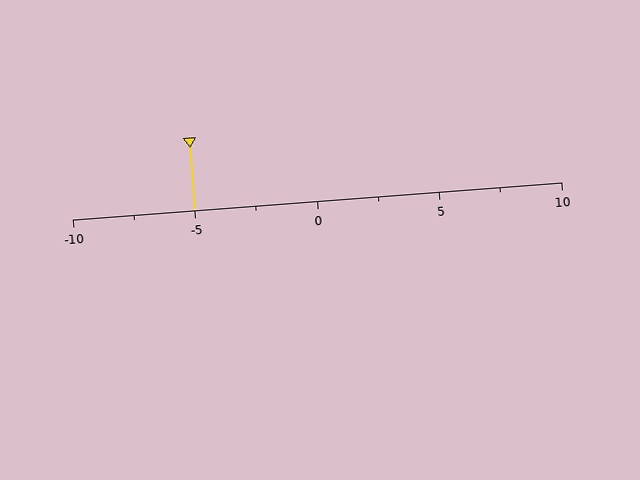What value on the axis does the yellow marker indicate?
The marker indicates approximately -5.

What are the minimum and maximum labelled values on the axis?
The axis runs from -10 to 10.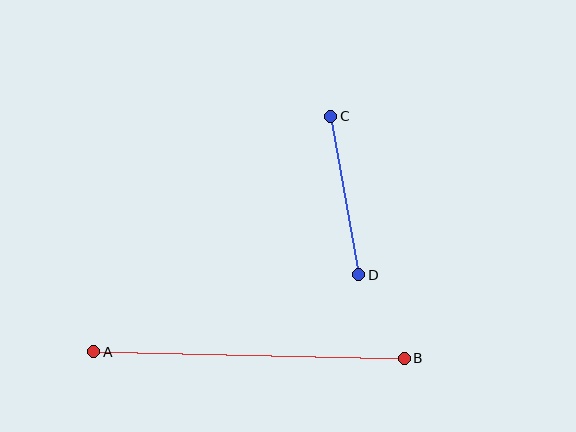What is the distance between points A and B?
The distance is approximately 311 pixels.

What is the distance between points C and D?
The distance is approximately 161 pixels.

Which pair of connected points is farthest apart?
Points A and B are farthest apart.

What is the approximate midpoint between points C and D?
The midpoint is at approximately (345, 195) pixels.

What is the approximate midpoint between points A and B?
The midpoint is at approximately (249, 355) pixels.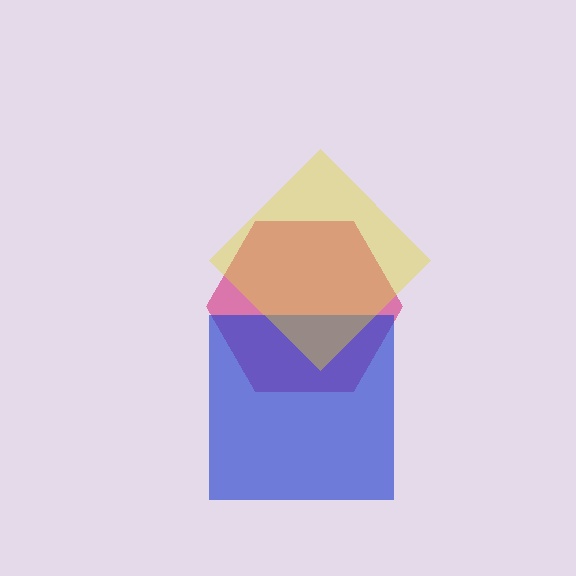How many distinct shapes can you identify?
There are 3 distinct shapes: a magenta hexagon, a blue square, a yellow diamond.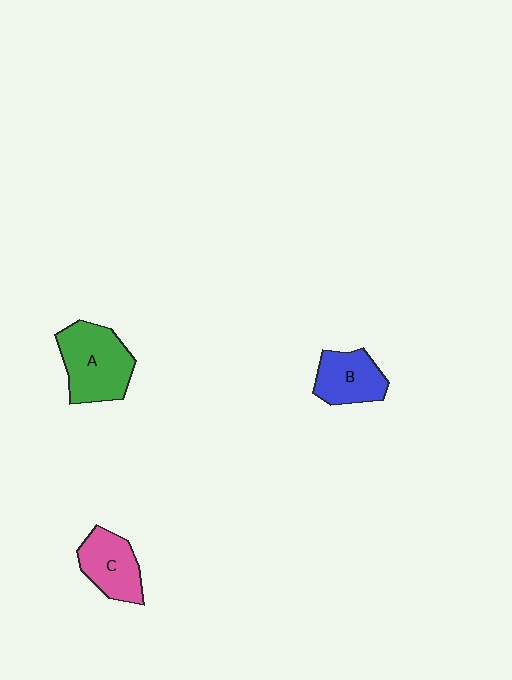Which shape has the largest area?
Shape A (green).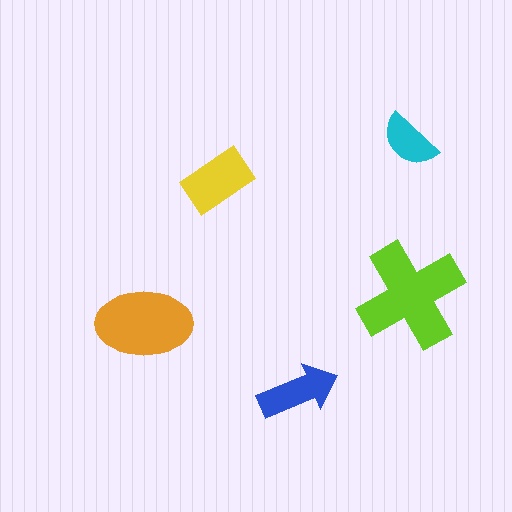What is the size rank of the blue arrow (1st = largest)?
4th.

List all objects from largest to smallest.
The lime cross, the orange ellipse, the yellow rectangle, the blue arrow, the cyan semicircle.